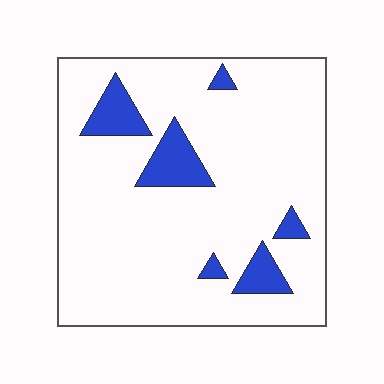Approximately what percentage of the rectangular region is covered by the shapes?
Approximately 10%.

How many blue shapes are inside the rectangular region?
6.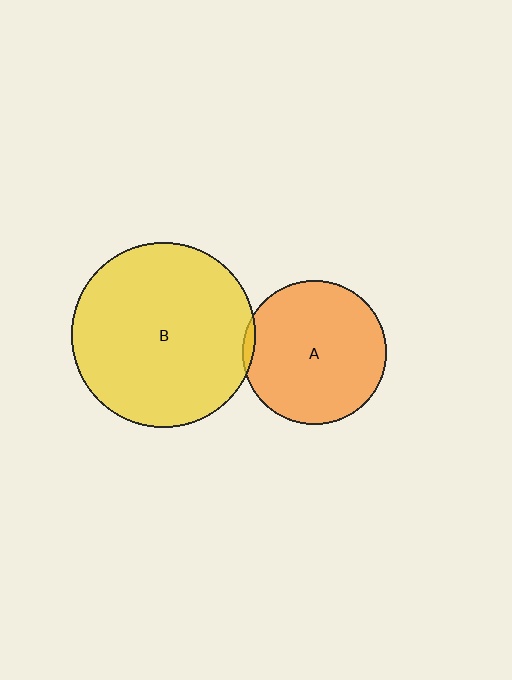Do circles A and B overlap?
Yes.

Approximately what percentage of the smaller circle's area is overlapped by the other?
Approximately 5%.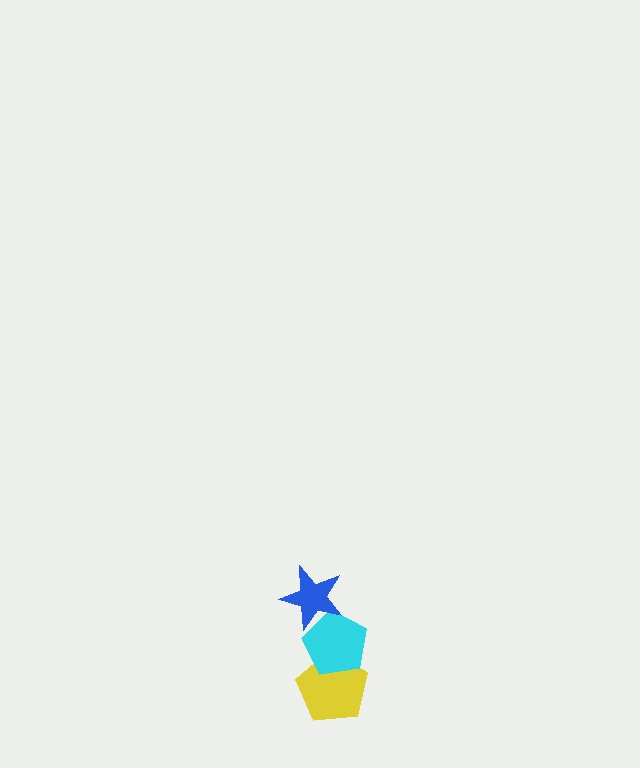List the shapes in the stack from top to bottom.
From top to bottom: the blue star, the cyan pentagon, the yellow pentagon.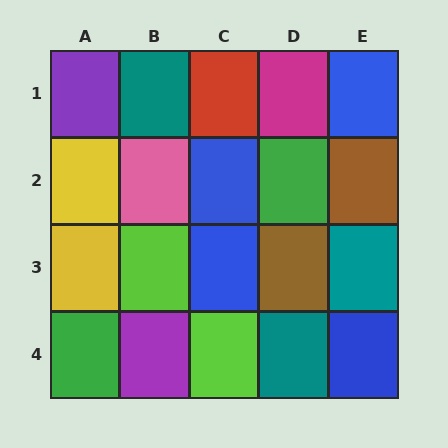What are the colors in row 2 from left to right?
Yellow, pink, blue, green, brown.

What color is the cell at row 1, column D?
Magenta.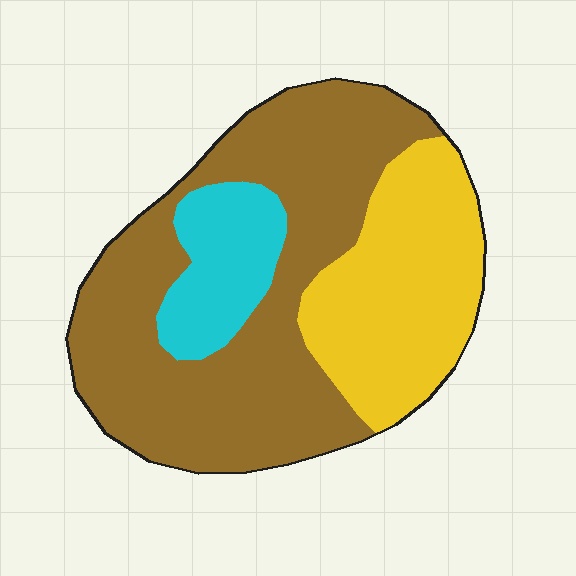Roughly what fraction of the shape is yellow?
Yellow takes up about one third (1/3) of the shape.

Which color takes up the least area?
Cyan, at roughly 15%.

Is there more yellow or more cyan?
Yellow.